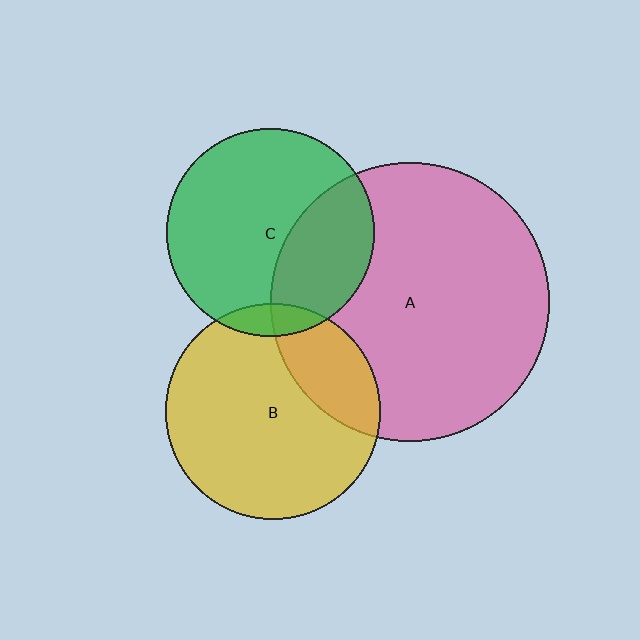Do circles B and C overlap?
Yes.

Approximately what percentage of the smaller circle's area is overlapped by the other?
Approximately 5%.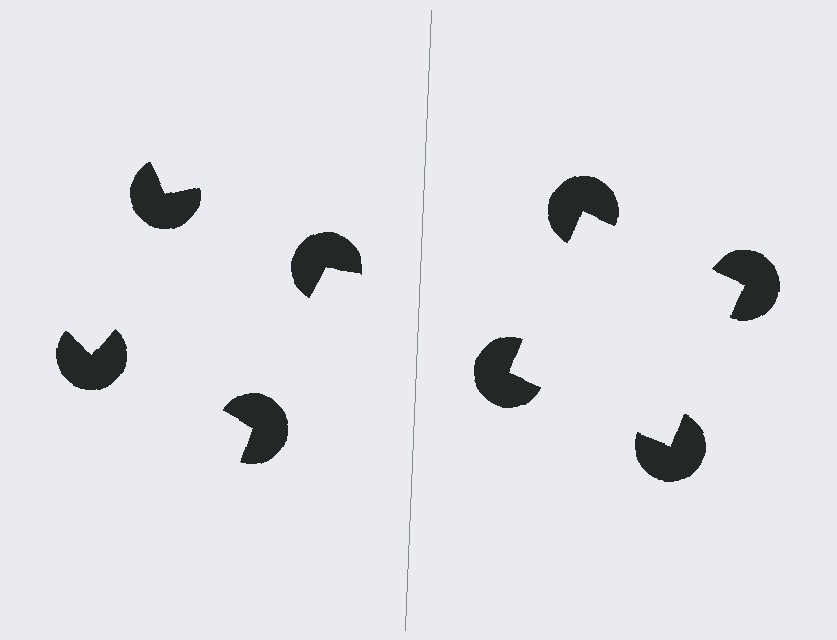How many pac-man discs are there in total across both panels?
8 — 4 on each side.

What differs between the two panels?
The pac-man discs are positioned identically on both sides; only the wedge orientations differ. On the right they align to a square; on the left they are misaligned.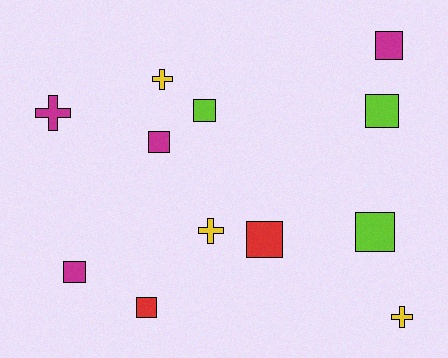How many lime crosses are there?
There are no lime crosses.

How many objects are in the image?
There are 12 objects.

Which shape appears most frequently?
Square, with 8 objects.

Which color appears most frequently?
Magenta, with 4 objects.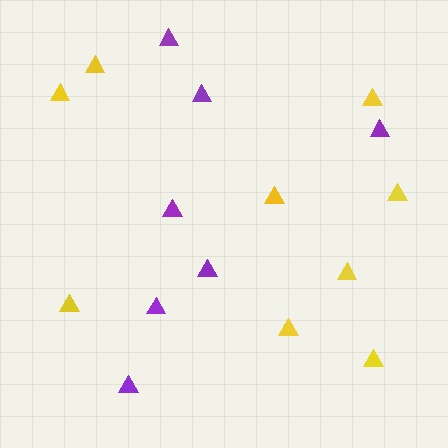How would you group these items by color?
There are 2 groups: one group of yellow triangles (9) and one group of purple triangles (7).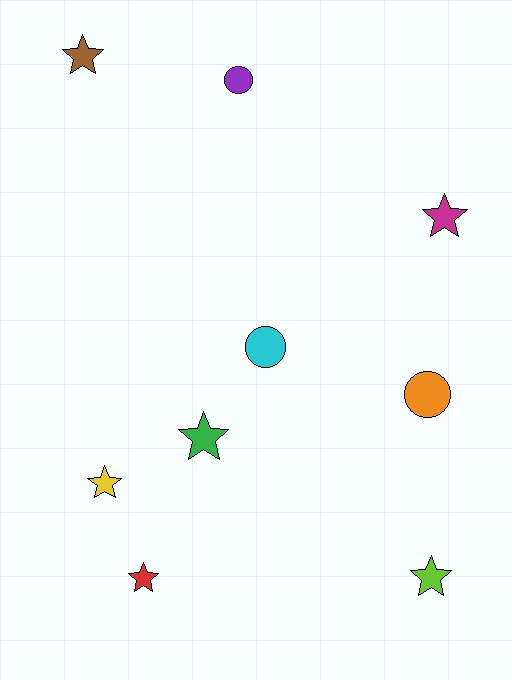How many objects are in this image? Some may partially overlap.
There are 9 objects.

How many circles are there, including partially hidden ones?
There are 3 circles.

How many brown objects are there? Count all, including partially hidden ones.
There is 1 brown object.